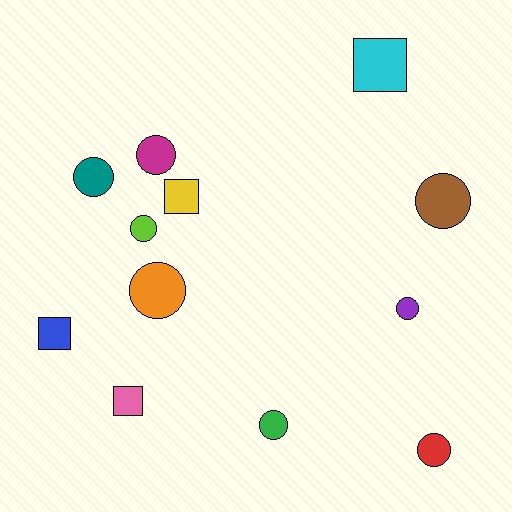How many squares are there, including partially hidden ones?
There are 4 squares.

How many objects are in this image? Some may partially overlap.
There are 12 objects.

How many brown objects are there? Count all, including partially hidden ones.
There is 1 brown object.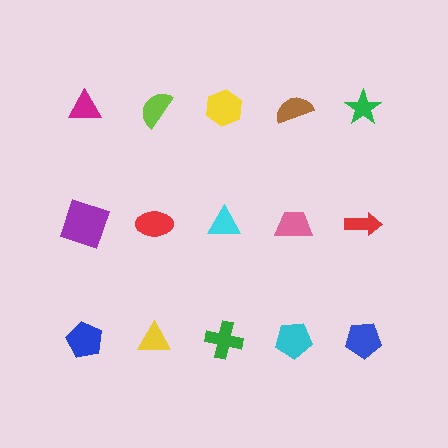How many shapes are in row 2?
5 shapes.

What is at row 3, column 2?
A yellow triangle.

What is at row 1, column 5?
A green star.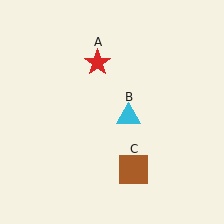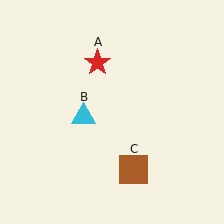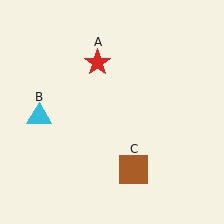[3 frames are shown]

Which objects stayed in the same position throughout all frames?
Red star (object A) and brown square (object C) remained stationary.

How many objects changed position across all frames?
1 object changed position: cyan triangle (object B).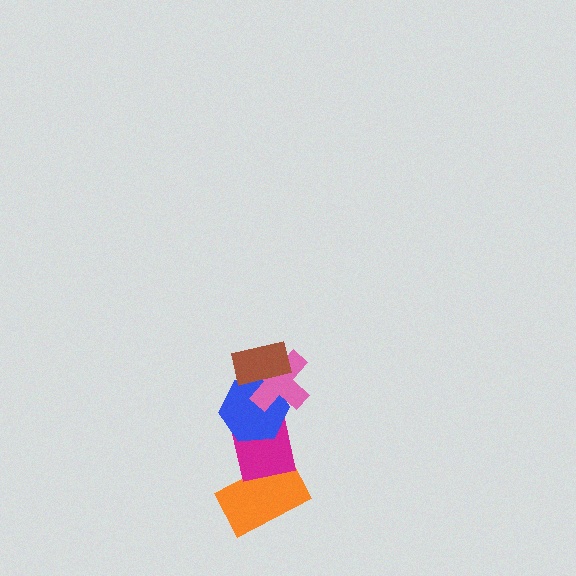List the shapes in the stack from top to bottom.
From top to bottom: the brown rectangle, the pink cross, the blue hexagon, the magenta square, the orange rectangle.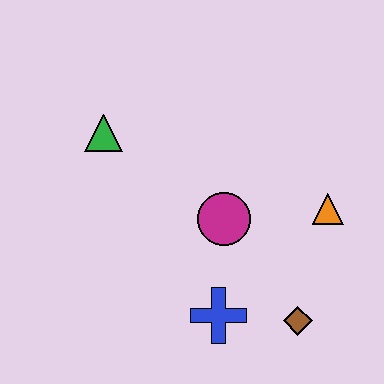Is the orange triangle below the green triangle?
Yes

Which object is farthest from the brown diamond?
The green triangle is farthest from the brown diamond.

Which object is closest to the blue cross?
The brown diamond is closest to the blue cross.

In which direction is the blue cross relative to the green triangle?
The blue cross is below the green triangle.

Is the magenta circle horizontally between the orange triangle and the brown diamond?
No